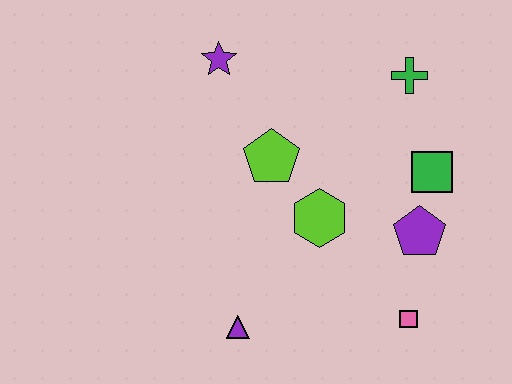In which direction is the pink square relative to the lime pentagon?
The pink square is below the lime pentagon.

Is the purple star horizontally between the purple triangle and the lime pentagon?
No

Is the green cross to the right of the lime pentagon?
Yes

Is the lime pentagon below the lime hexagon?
No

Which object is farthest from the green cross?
The purple triangle is farthest from the green cross.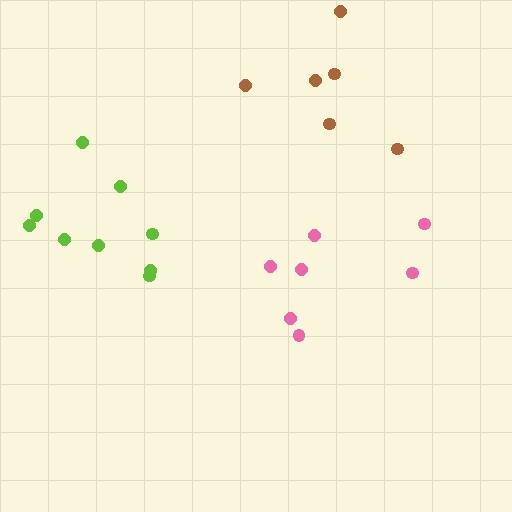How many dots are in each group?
Group 1: 6 dots, Group 2: 7 dots, Group 3: 9 dots (22 total).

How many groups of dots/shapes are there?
There are 3 groups.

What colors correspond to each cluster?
The clusters are colored: brown, pink, lime.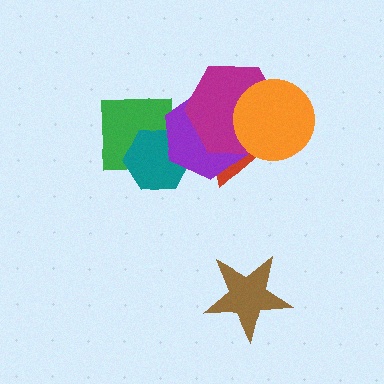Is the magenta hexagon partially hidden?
Yes, it is partially covered by another shape.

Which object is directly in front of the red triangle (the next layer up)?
The purple hexagon is directly in front of the red triangle.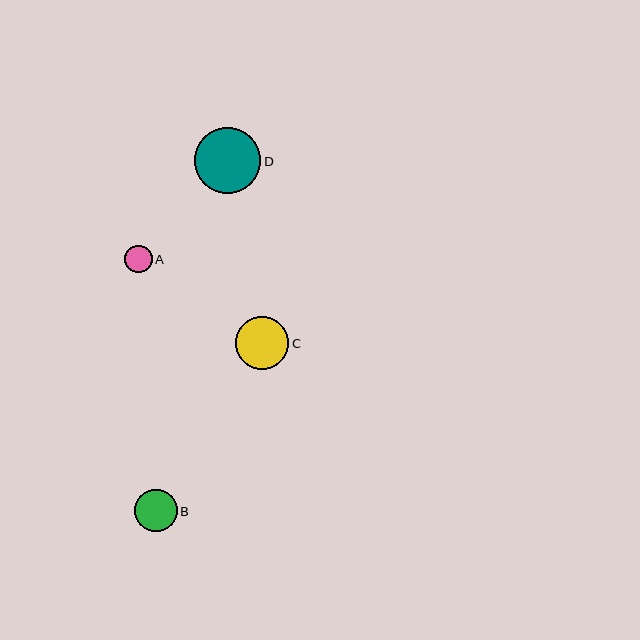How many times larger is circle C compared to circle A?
Circle C is approximately 1.9 times the size of circle A.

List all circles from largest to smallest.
From largest to smallest: D, C, B, A.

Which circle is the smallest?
Circle A is the smallest with a size of approximately 27 pixels.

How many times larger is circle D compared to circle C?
Circle D is approximately 1.2 times the size of circle C.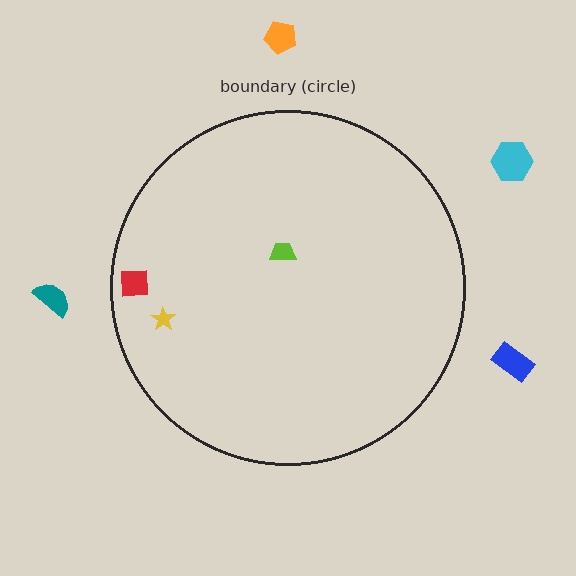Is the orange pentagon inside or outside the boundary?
Outside.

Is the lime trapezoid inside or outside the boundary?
Inside.